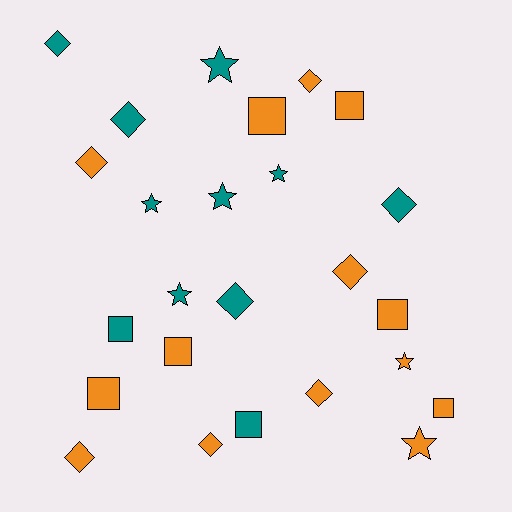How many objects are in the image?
There are 25 objects.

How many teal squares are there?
There are 2 teal squares.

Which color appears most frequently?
Orange, with 14 objects.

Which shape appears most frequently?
Diamond, with 10 objects.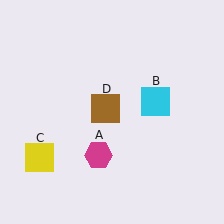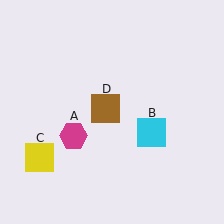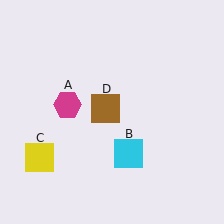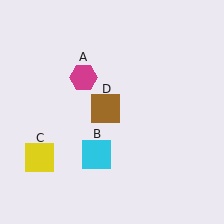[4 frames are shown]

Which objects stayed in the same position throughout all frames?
Yellow square (object C) and brown square (object D) remained stationary.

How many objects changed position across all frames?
2 objects changed position: magenta hexagon (object A), cyan square (object B).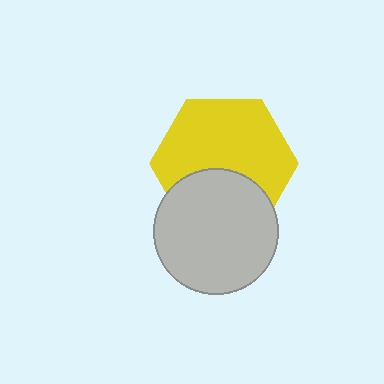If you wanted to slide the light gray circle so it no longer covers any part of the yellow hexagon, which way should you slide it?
Slide it down — that is the most direct way to separate the two shapes.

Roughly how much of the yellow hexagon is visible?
Most of it is visible (roughly 65%).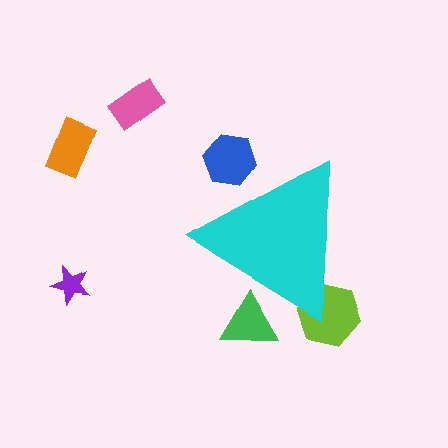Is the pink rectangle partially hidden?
No, the pink rectangle is fully visible.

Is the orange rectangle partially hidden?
No, the orange rectangle is fully visible.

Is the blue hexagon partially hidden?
Yes, the blue hexagon is partially hidden behind the cyan triangle.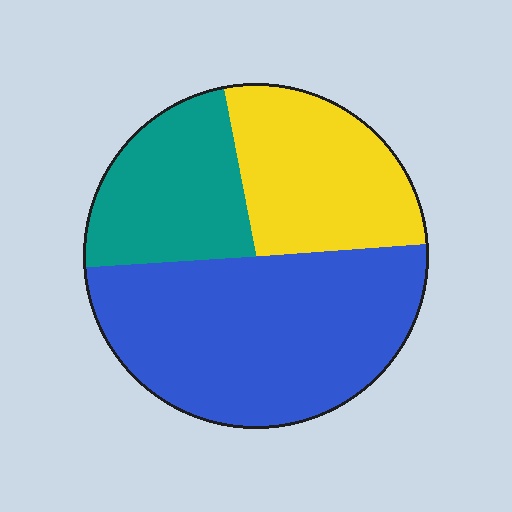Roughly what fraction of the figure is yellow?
Yellow covers 27% of the figure.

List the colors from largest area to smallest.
From largest to smallest: blue, yellow, teal.